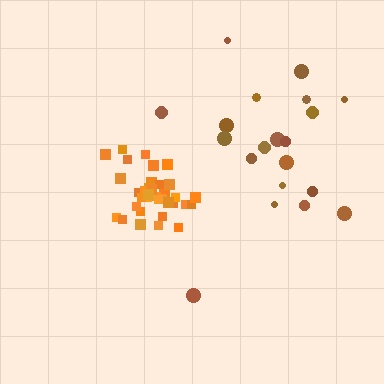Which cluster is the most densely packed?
Orange.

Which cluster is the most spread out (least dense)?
Brown.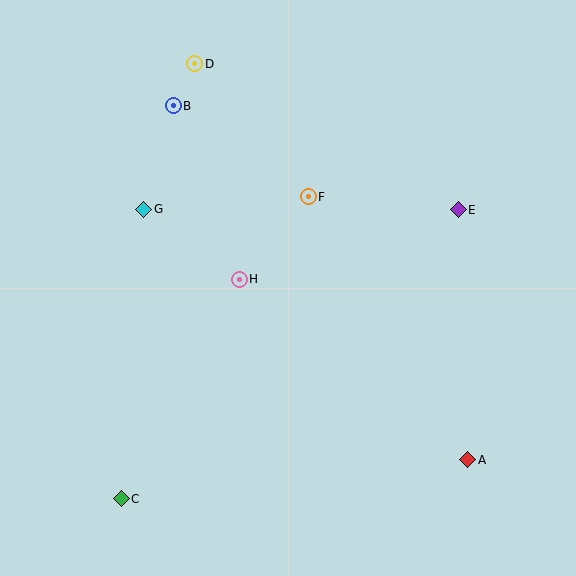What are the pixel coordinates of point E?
Point E is at (458, 210).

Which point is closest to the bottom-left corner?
Point C is closest to the bottom-left corner.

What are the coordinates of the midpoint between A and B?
The midpoint between A and B is at (321, 283).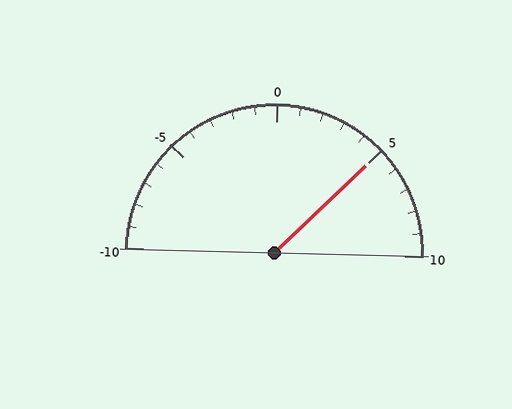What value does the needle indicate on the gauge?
The needle indicates approximately 5.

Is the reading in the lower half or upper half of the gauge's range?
The reading is in the upper half of the range (-10 to 10).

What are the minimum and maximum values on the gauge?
The gauge ranges from -10 to 10.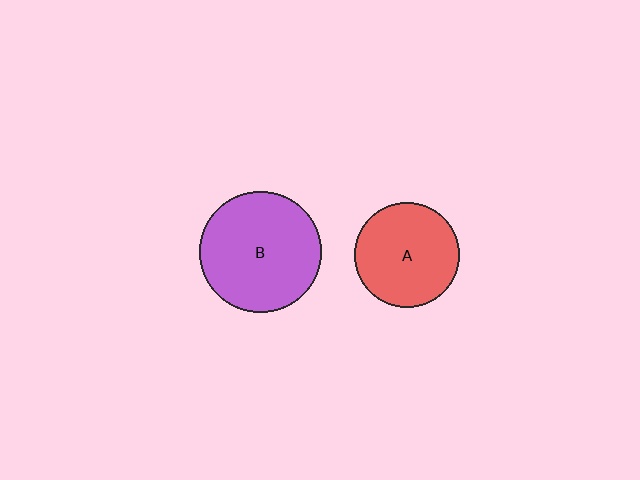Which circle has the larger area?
Circle B (purple).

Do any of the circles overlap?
No, none of the circles overlap.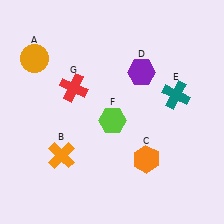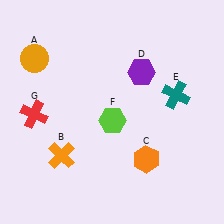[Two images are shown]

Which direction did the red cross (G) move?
The red cross (G) moved left.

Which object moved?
The red cross (G) moved left.